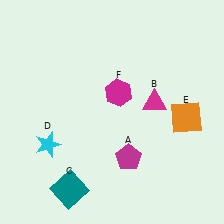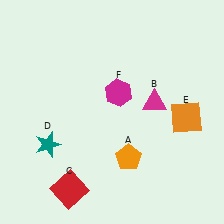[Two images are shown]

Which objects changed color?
A changed from magenta to orange. C changed from teal to red. D changed from cyan to teal.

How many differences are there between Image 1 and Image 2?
There are 3 differences between the two images.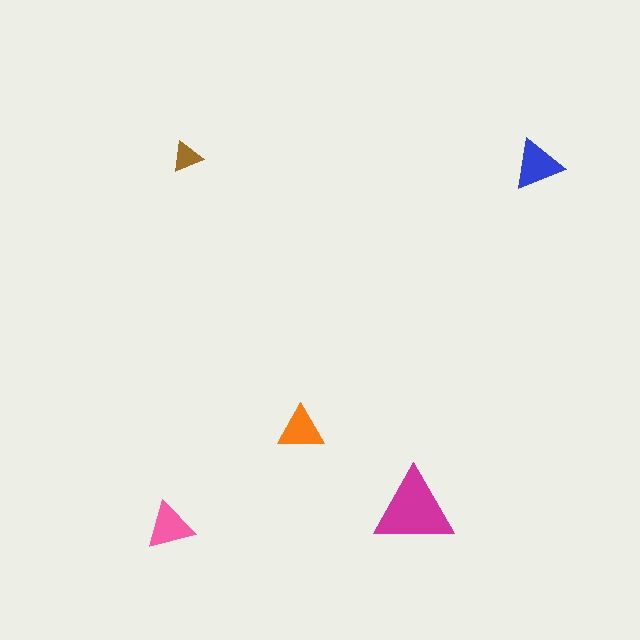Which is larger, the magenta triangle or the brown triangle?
The magenta one.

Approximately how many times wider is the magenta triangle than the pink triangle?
About 1.5 times wider.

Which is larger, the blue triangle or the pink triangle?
The blue one.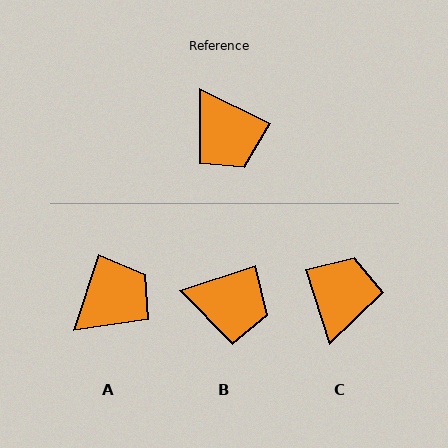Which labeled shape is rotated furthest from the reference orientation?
C, about 134 degrees away.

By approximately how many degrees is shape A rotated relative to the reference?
Approximately 98 degrees counter-clockwise.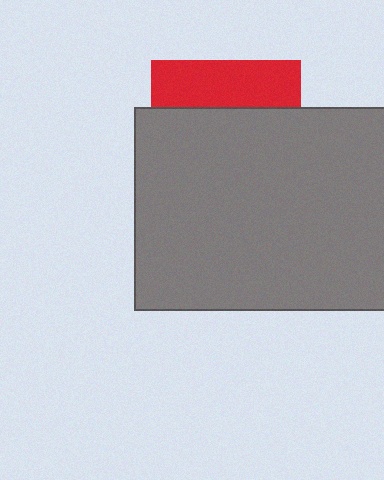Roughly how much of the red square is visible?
A small part of it is visible (roughly 32%).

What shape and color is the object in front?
The object in front is a gray rectangle.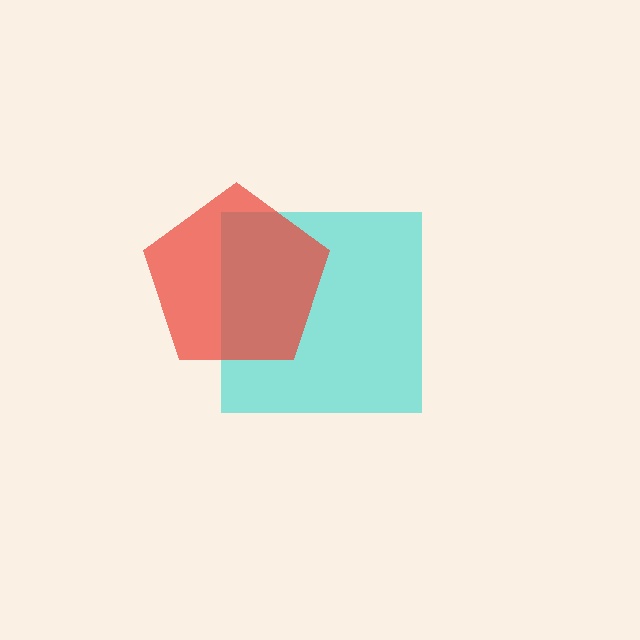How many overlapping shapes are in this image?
There are 2 overlapping shapes in the image.